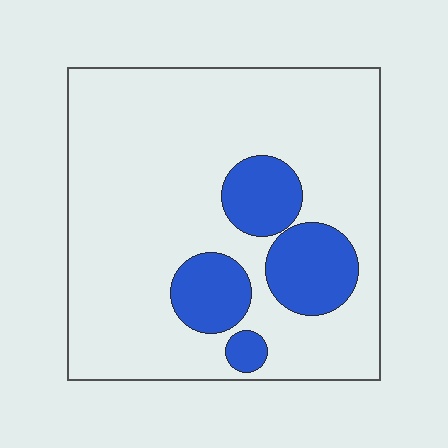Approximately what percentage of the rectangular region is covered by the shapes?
Approximately 20%.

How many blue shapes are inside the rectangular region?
4.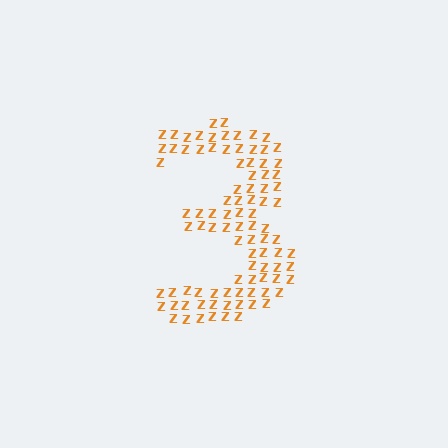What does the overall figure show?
The overall figure shows the digit 3.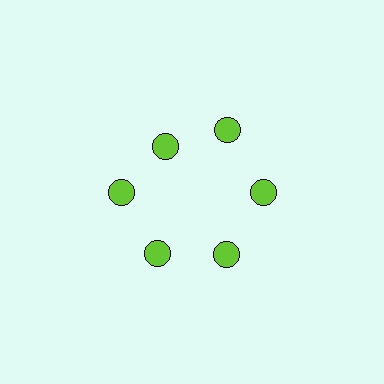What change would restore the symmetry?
The symmetry would be restored by moving it outward, back onto the ring so that all 6 circles sit at equal angles and equal distance from the center.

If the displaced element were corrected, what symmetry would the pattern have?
It would have 6-fold rotational symmetry — the pattern would map onto itself every 60 degrees.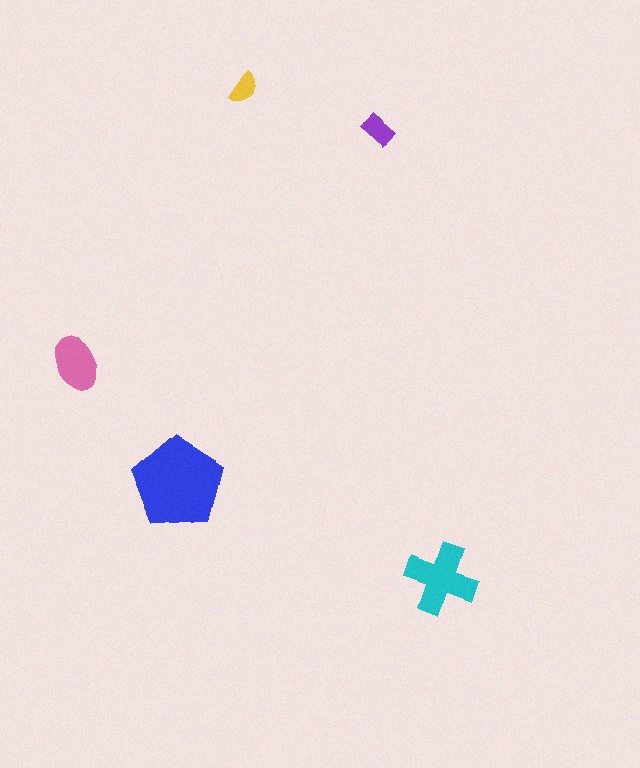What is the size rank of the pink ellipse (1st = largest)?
3rd.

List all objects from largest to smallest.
The blue pentagon, the cyan cross, the pink ellipse, the purple rectangle, the yellow semicircle.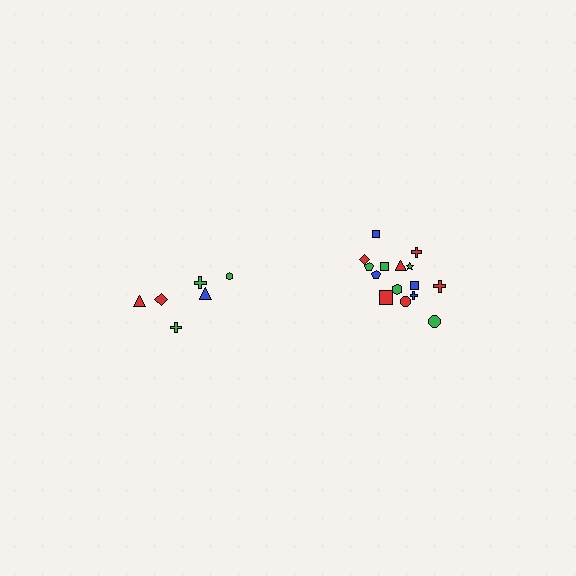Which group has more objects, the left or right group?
The right group.